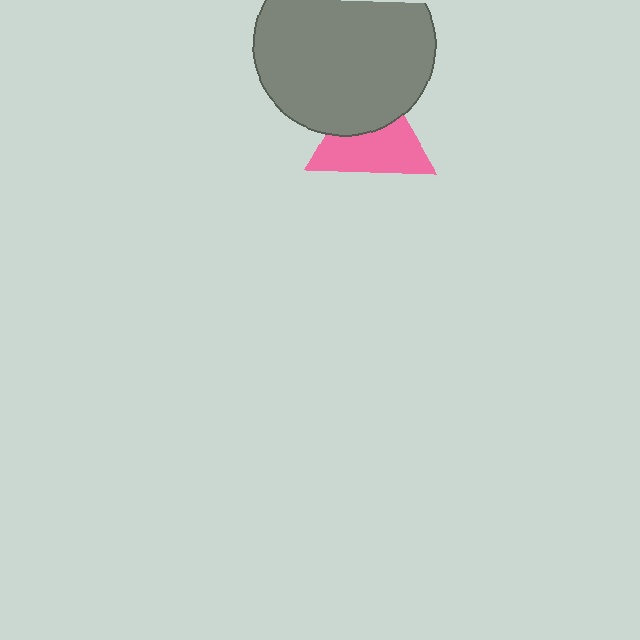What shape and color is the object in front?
The object in front is a gray circle.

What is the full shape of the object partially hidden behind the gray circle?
The partially hidden object is a pink triangle.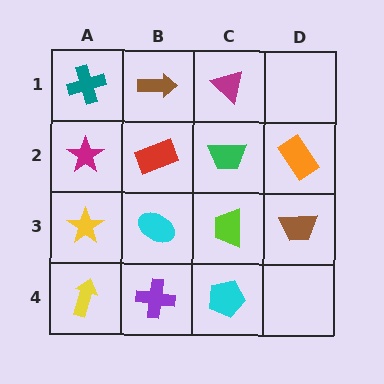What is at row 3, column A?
A yellow star.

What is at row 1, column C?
A magenta triangle.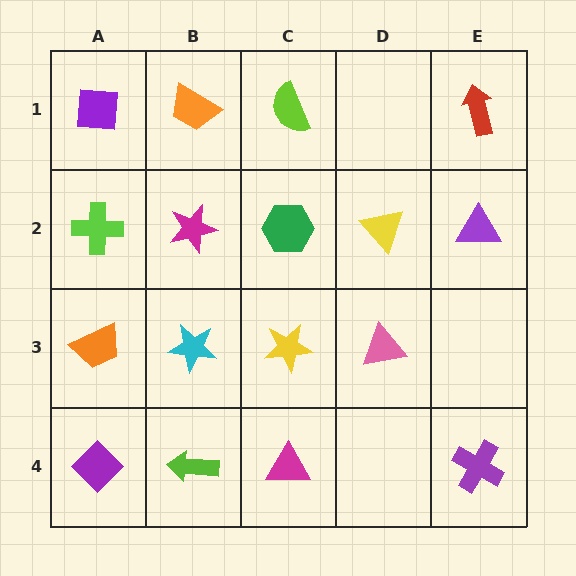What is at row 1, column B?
An orange trapezoid.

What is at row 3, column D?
A pink triangle.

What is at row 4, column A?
A purple diamond.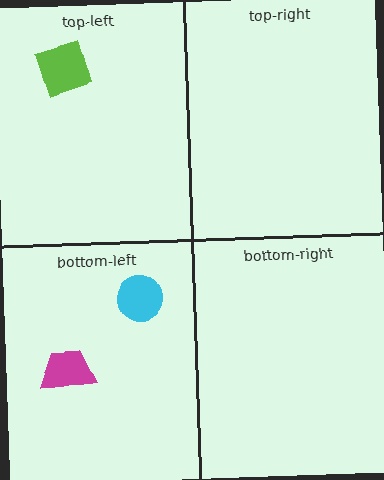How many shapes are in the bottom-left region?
2.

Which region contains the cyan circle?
The bottom-left region.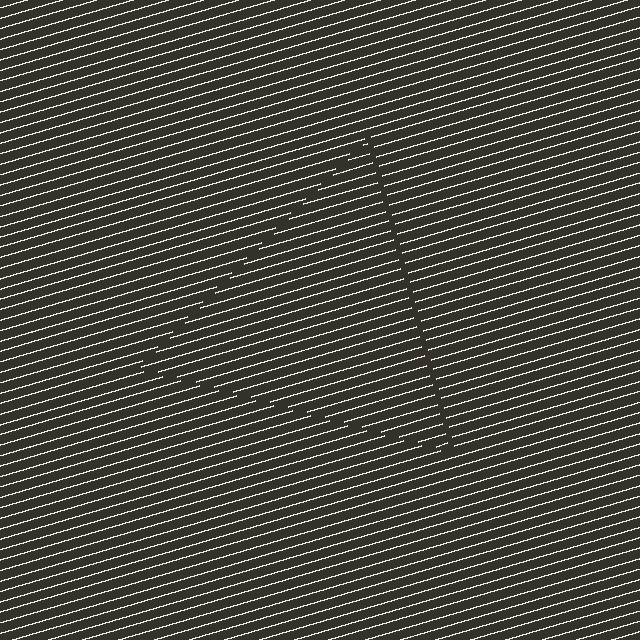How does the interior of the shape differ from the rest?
The interior of the shape contains the same grating, shifted by half a period — the contour is defined by the phase discontinuity where line-ends from the inner and outer gratings abut.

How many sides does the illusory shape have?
3 sides — the line-ends trace a triangle.